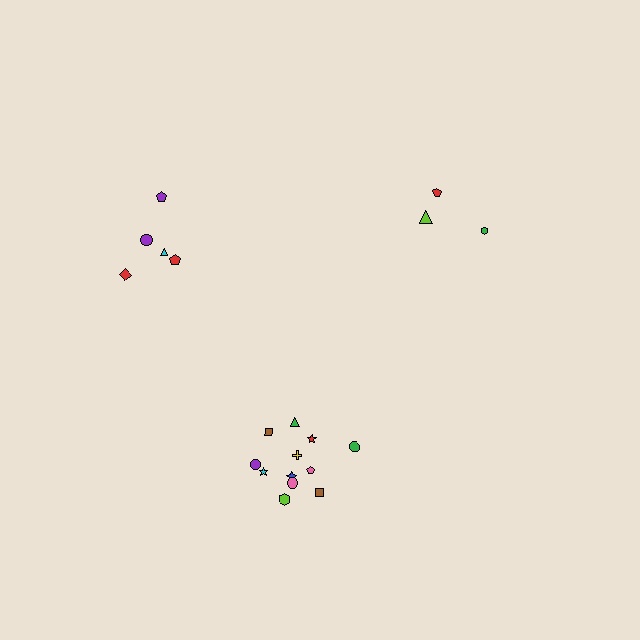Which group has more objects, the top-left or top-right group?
The top-left group.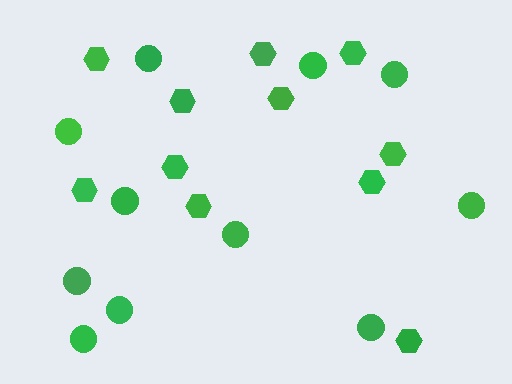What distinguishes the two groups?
There are 2 groups: one group of circles (11) and one group of hexagons (11).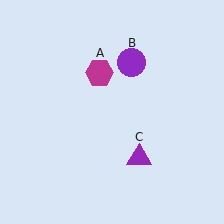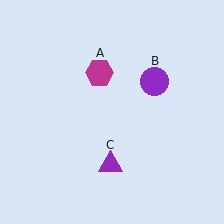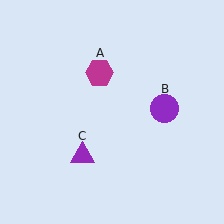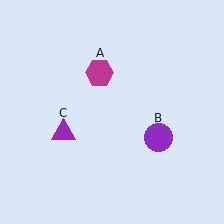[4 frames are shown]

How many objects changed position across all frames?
2 objects changed position: purple circle (object B), purple triangle (object C).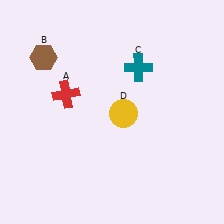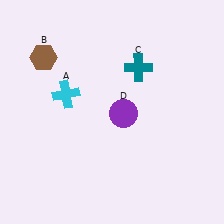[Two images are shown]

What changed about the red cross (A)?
In Image 1, A is red. In Image 2, it changed to cyan.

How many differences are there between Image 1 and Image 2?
There are 2 differences between the two images.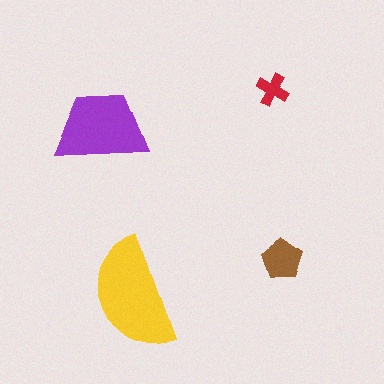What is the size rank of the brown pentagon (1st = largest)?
3rd.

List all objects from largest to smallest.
The yellow semicircle, the purple trapezoid, the brown pentagon, the red cross.